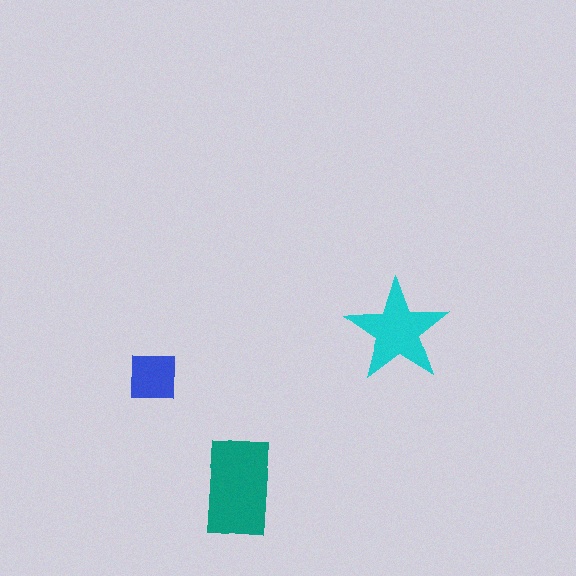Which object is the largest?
The teal rectangle.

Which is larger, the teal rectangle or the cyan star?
The teal rectangle.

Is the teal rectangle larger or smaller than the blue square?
Larger.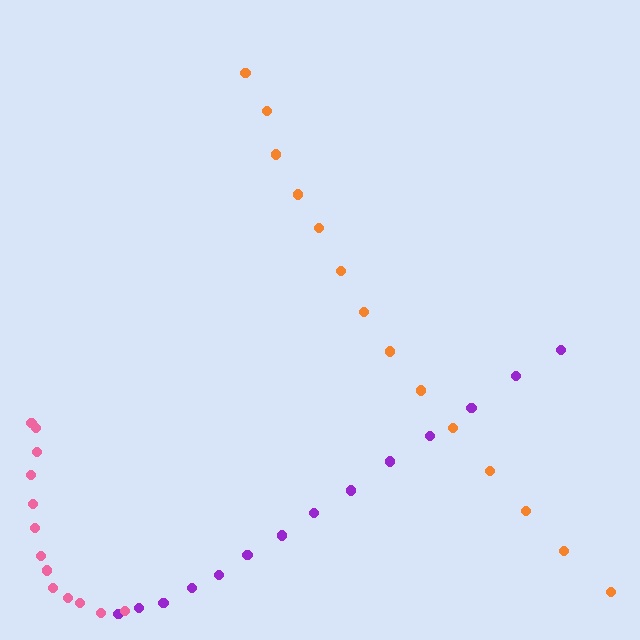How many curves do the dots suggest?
There are 3 distinct paths.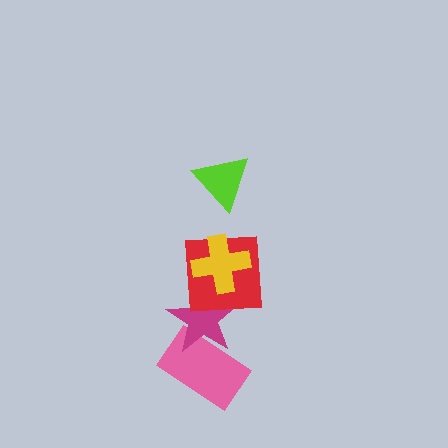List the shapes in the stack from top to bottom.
From top to bottom: the lime triangle, the yellow cross, the red square, the magenta star, the pink rectangle.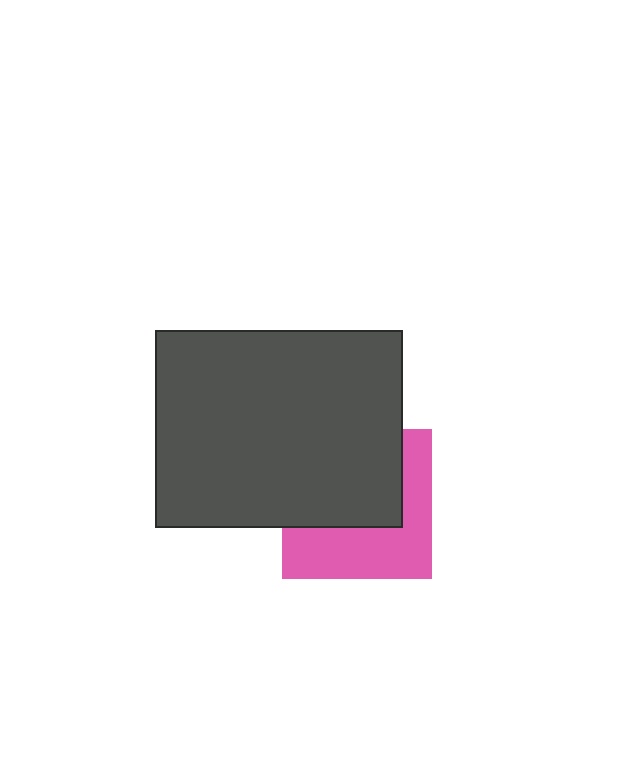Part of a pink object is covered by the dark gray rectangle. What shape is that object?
It is a square.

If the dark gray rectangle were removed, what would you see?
You would see the complete pink square.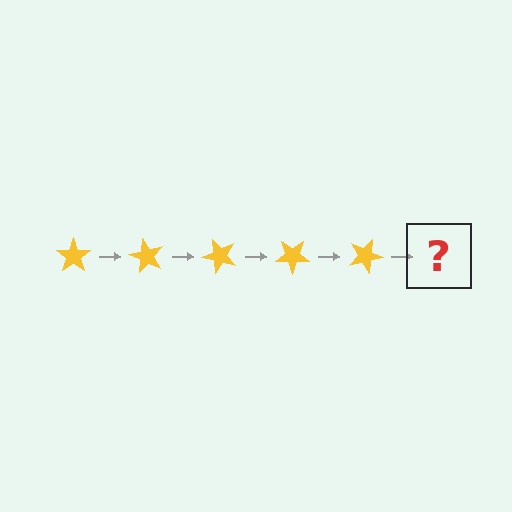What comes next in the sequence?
The next element should be a yellow star rotated 300 degrees.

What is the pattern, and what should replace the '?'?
The pattern is that the star rotates 60 degrees each step. The '?' should be a yellow star rotated 300 degrees.